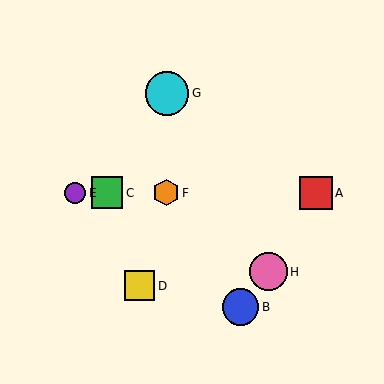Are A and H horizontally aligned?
No, A is at y≈193 and H is at y≈272.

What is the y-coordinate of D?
Object D is at y≈286.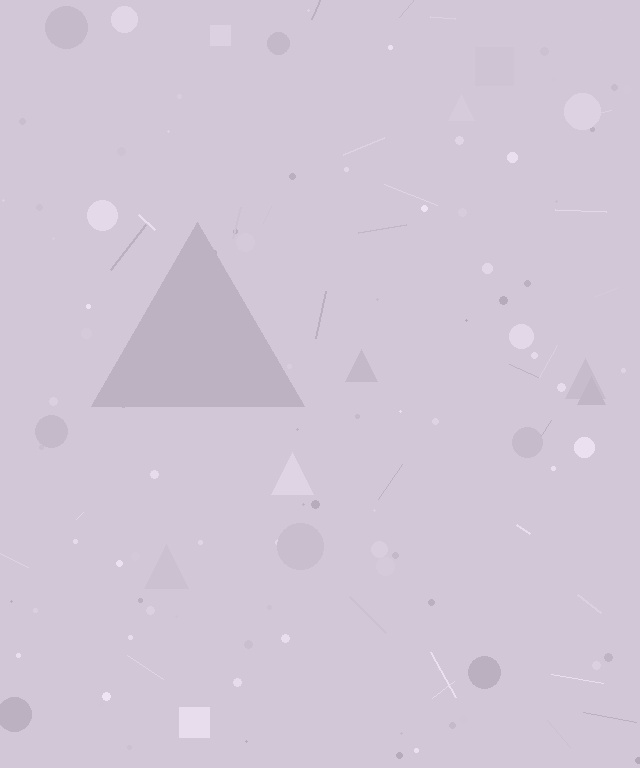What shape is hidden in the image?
A triangle is hidden in the image.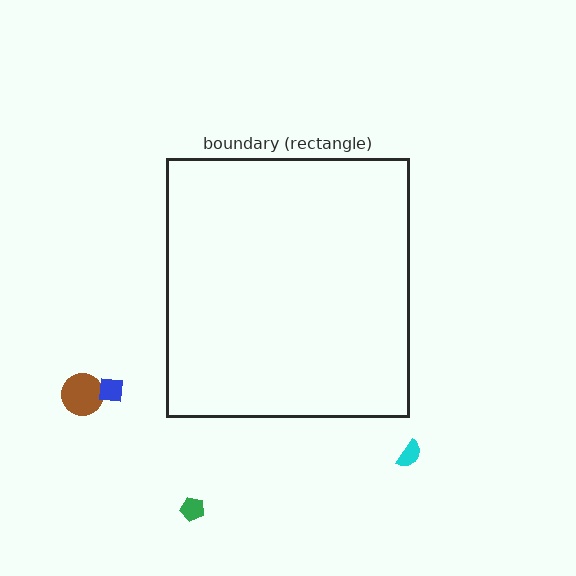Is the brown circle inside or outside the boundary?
Outside.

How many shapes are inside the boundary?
0 inside, 4 outside.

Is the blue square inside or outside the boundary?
Outside.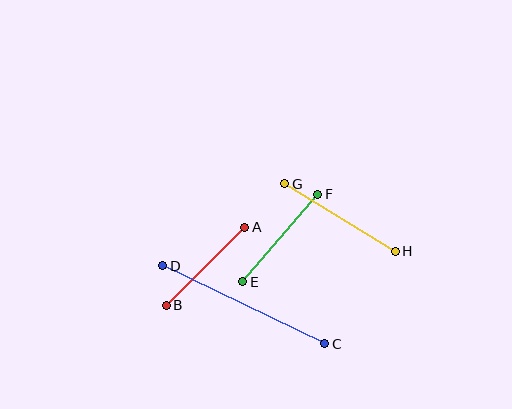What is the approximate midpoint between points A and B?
The midpoint is at approximately (206, 266) pixels.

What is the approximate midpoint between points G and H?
The midpoint is at approximately (340, 218) pixels.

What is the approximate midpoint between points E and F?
The midpoint is at approximately (280, 238) pixels.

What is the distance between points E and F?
The distance is approximately 115 pixels.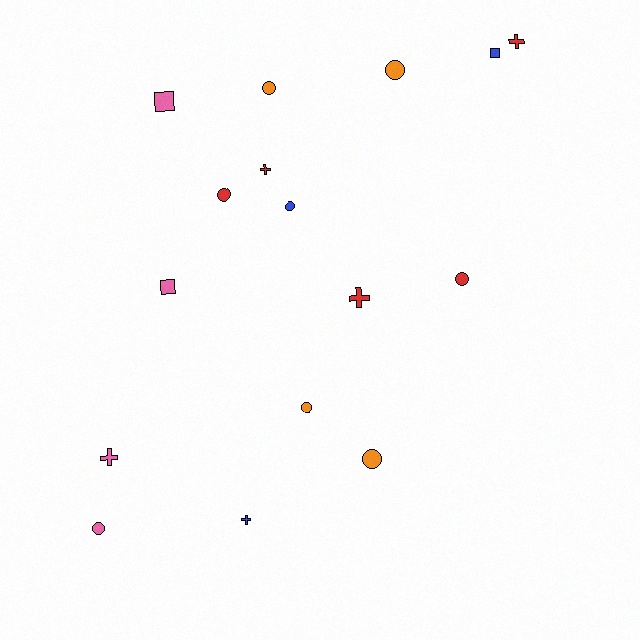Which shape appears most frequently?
Circle, with 8 objects.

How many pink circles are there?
There is 1 pink circle.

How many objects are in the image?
There are 16 objects.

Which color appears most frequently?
Red, with 5 objects.